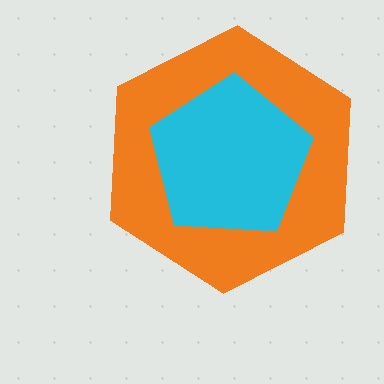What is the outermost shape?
The orange hexagon.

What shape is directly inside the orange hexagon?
The cyan pentagon.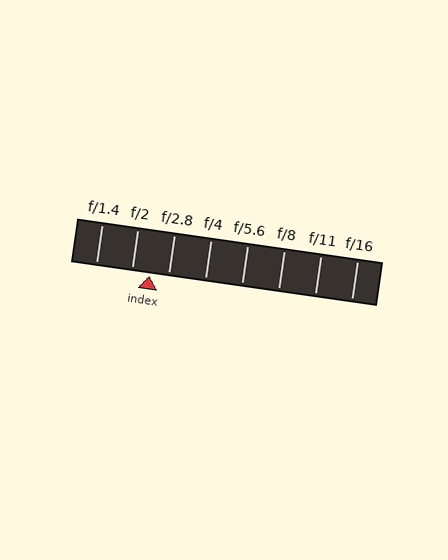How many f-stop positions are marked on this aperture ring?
There are 8 f-stop positions marked.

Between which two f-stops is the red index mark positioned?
The index mark is between f/2 and f/2.8.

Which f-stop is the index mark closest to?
The index mark is closest to f/2.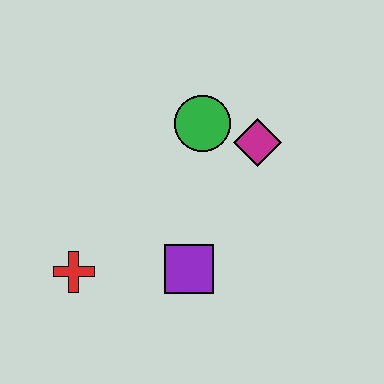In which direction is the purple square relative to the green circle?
The purple square is below the green circle.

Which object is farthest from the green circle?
The red cross is farthest from the green circle.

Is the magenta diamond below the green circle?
Yes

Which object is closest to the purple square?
The red cross is closest to the purple square.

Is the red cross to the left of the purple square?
Yes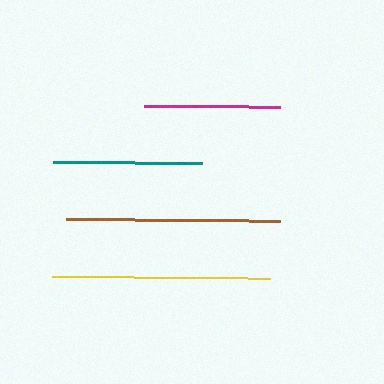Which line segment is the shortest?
The magenta line is the shortest at approximately 136 pixels.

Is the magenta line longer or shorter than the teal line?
The teal line is longer than the magenta line.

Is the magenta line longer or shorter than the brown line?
The brown line is longer than the magenta line.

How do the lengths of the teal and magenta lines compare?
The teal and magenta lines are approximately the same length.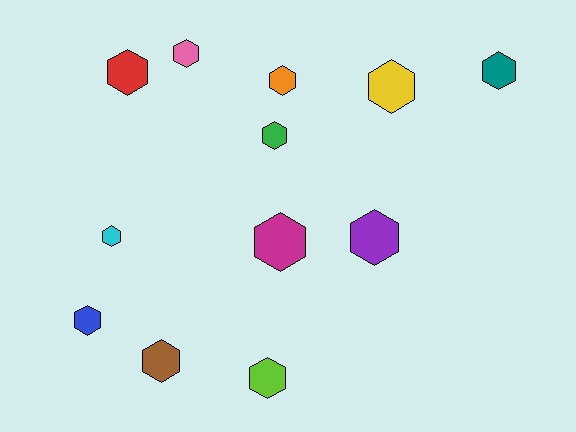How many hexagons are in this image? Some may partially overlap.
There are 12 hexagons.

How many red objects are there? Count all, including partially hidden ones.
There is 1 red object.